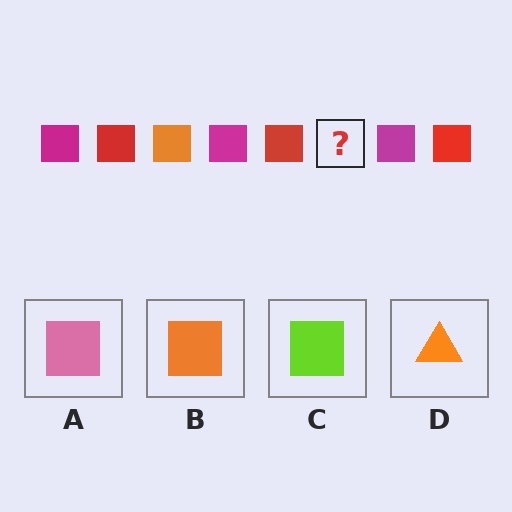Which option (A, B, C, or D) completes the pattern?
B.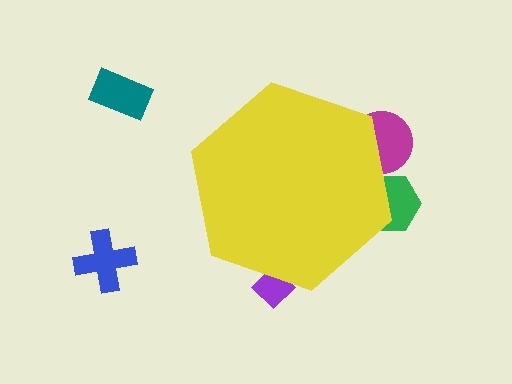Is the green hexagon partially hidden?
Yes, the green hexagon is partially hidden behind the yellow hexagon.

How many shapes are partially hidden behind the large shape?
3 shapes are partially hidden.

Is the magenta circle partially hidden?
Yes, the magenta circle is partially hidden behind the yellow hexagon.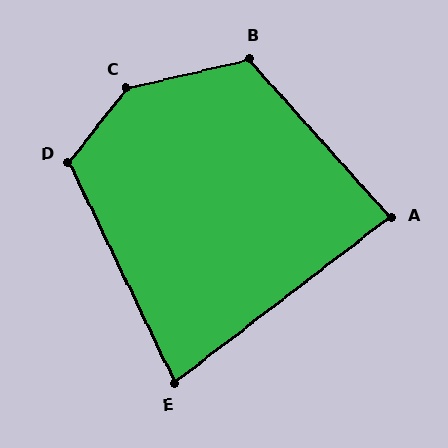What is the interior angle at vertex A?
Approximately 86 degrees (approximately right).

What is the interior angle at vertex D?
Approximately 116 degrees (obtuse).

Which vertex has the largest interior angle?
C, at approximately 141 degrees.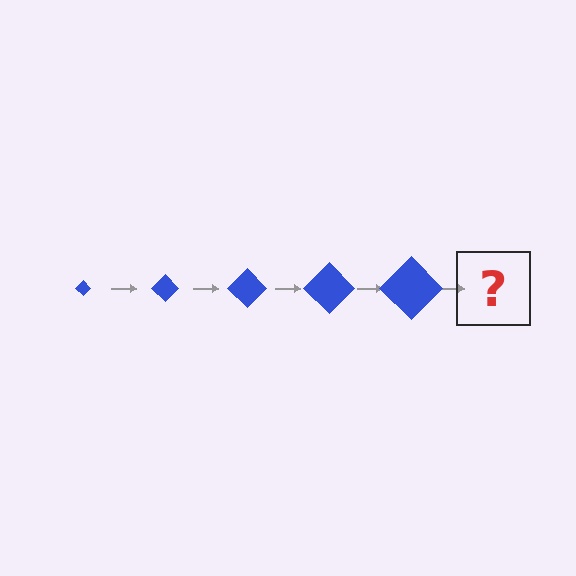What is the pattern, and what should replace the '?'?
The pattern is that the diamond gets progressively larger each step. The '?' should be a blue diamond, larger than the previous one.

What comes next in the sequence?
The next element should be a blue diamond, larger than the previous one.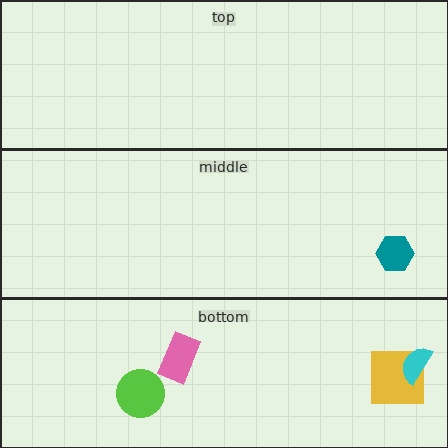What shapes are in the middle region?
The teal hexagon.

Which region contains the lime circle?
The bottom region.